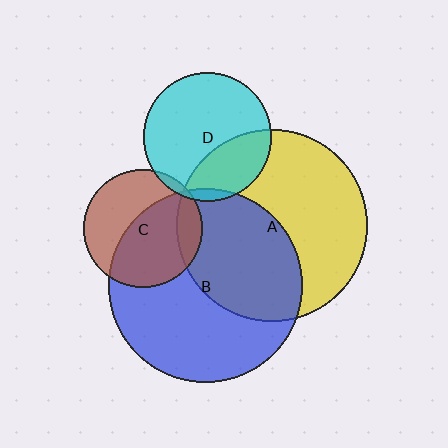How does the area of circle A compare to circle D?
Approximately 2.2 times.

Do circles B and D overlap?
Yes.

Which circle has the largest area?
Circle B (blue).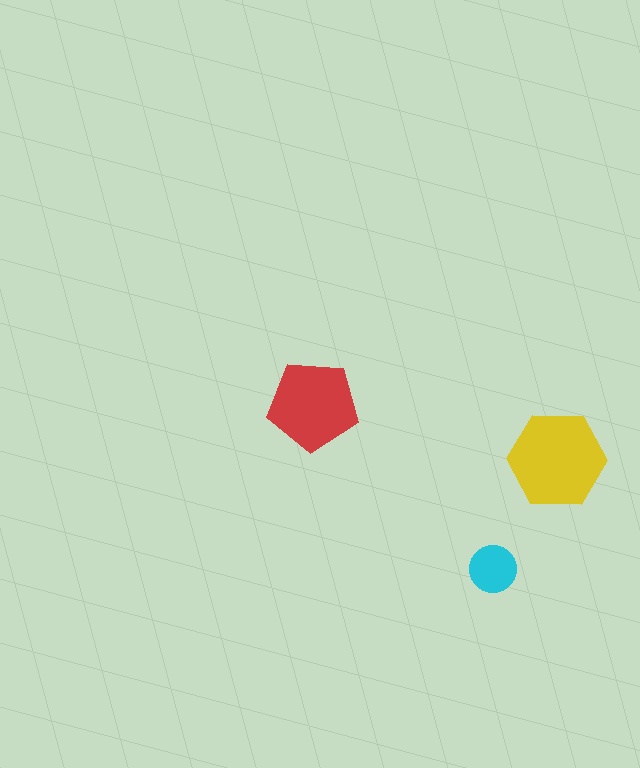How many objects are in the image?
There are 3 objects in the image.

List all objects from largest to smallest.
The yellow hexagon, the red pentagon, the cyan circle.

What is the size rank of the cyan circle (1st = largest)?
3rd.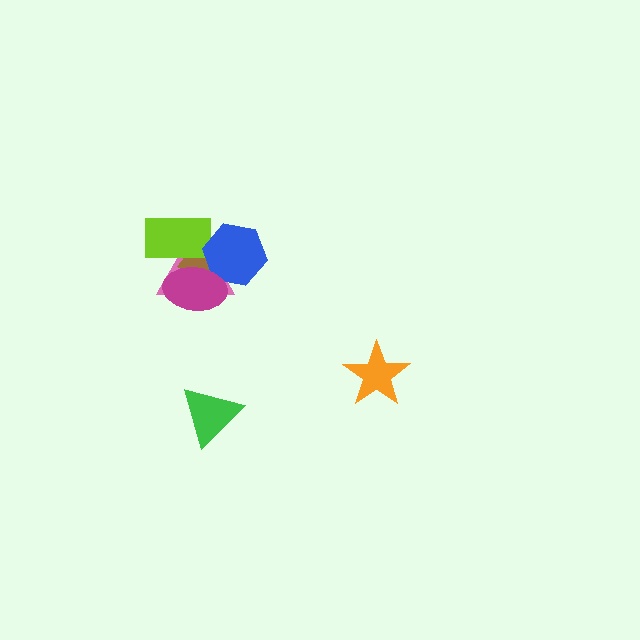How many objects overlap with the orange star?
0 objects overlap with the orange star.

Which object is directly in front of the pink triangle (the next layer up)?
The brown diamond is directly in front of the pink triangle.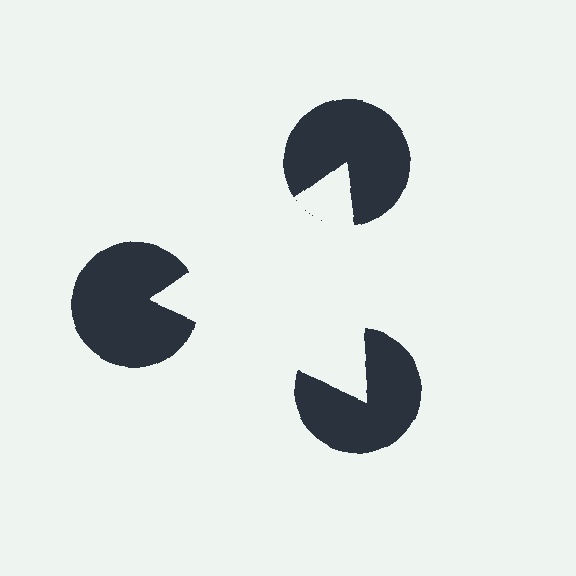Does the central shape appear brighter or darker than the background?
It typically appears slightly brighter than the background, even though no actual brightness change is drawn.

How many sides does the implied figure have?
3 sides.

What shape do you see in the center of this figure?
An illusory triangle — its edges are inferred from the aligned wedge cuts in the pac-man discs, not physically drawn.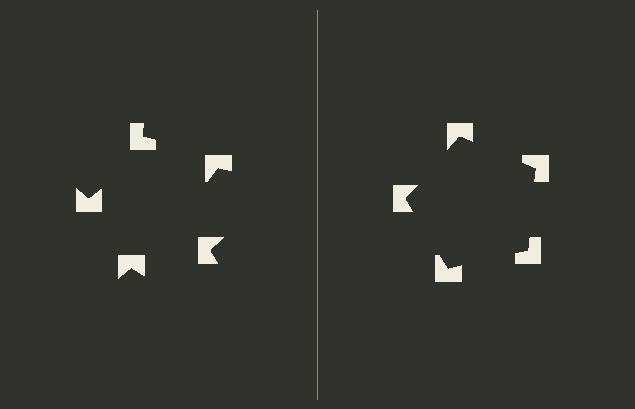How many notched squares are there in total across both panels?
10 — 5 on each side.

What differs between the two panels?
The notched squares are positioned identically on both sides; only the wedge orientations differ. On the right they align to a pentagon; on the left they are misaligned.